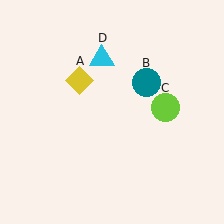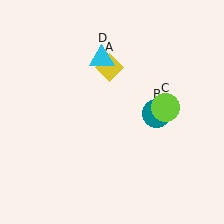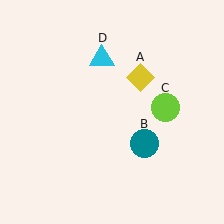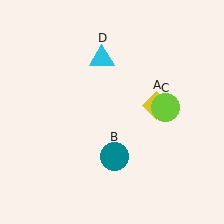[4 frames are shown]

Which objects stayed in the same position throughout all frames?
Lime circle (object C) and cyan triangle (object D) remained stationary.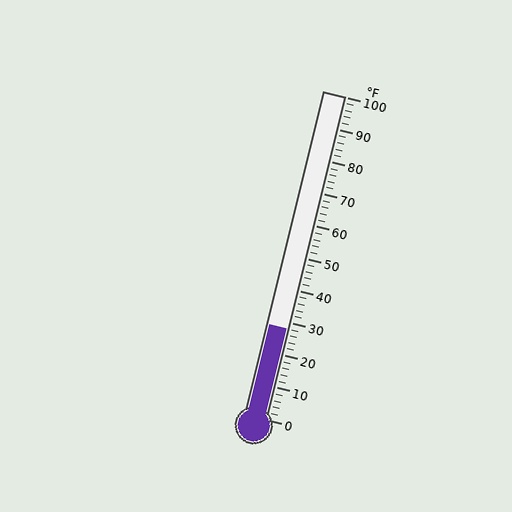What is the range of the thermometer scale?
The thermometer scale ranges from 0°F to 100°F.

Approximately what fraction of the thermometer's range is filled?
The thermometer is filled to approximately 30% of its range.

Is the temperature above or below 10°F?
The temperature is above 10°F.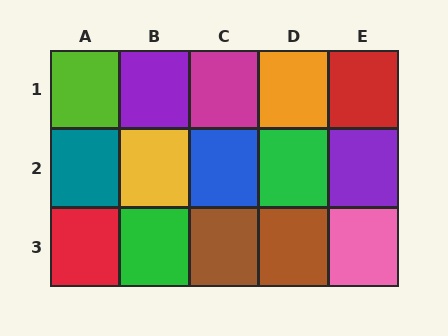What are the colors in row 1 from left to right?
Lime, purple, magenta, orange, red.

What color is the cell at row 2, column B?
Yellow.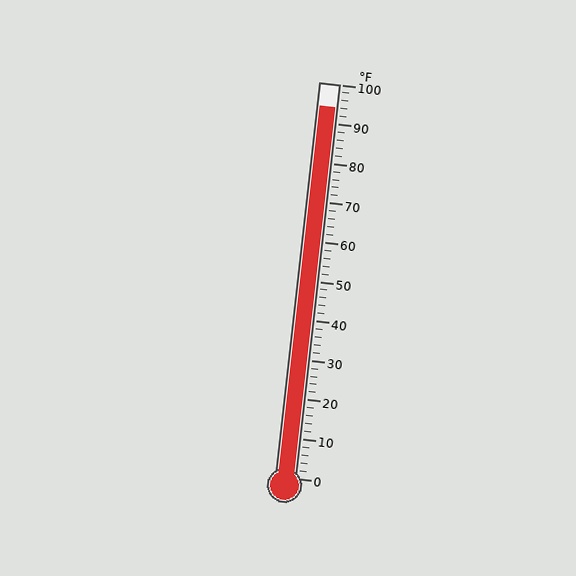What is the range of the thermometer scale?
The thermometer scale ranges from 0°F to 100°F.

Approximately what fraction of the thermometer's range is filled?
The thermometer is filled to approximately 95% of its range.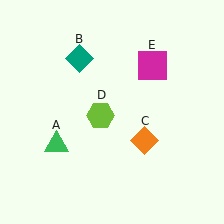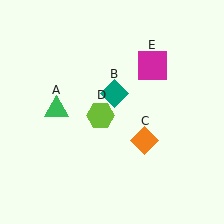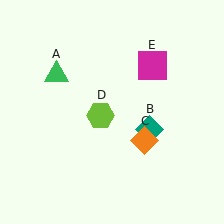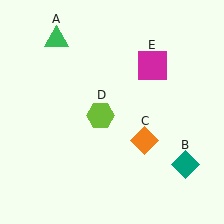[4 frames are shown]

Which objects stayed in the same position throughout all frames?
Orange diamond (object C) and lime hexagon (object D) and magenta square (object E) remained stationary.